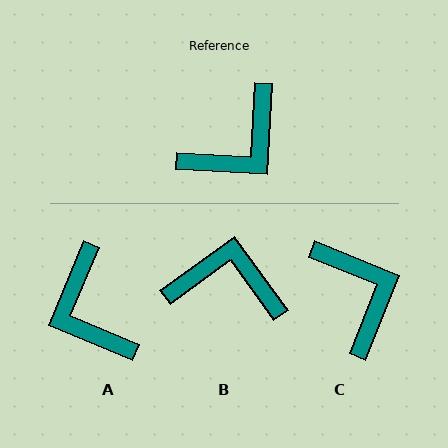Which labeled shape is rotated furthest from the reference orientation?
B, about 129 degrees away.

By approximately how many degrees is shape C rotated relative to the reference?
Approximately 71 degrees counter-clockwise.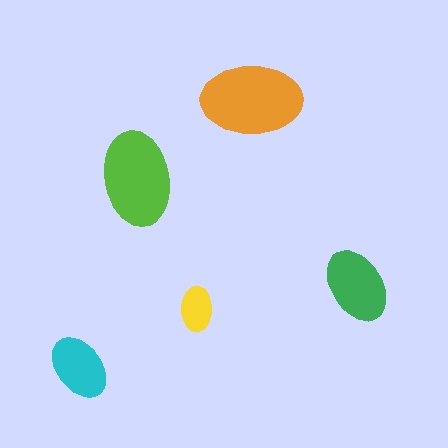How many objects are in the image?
There are 5 objects in the image.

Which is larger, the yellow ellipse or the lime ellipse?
The lime one.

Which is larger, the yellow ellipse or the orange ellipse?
The orange one.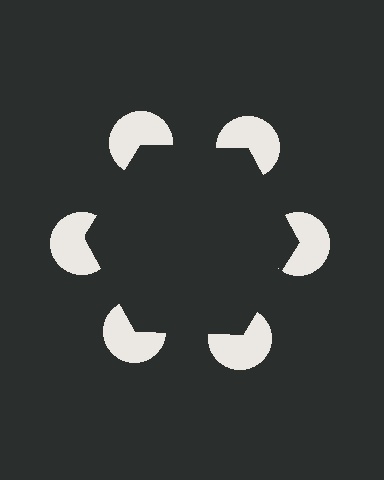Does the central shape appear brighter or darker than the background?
It typically appears slightly darker than the background, even though no actual brightness change is drawn.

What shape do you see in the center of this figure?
An illusory hexagon — its edges are inferred from the aligned wedge cuts in the pac-man discs, not physically drawn.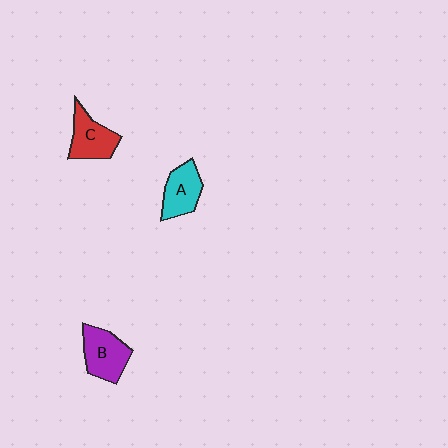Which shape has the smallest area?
Shape A (cyan).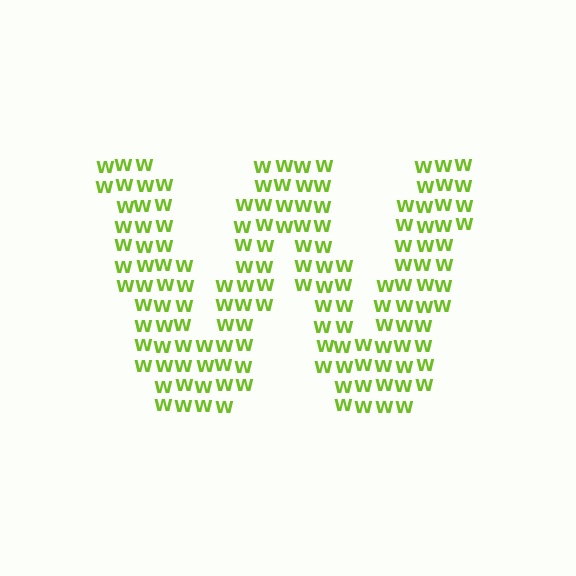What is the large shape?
The large shape is the letter W.